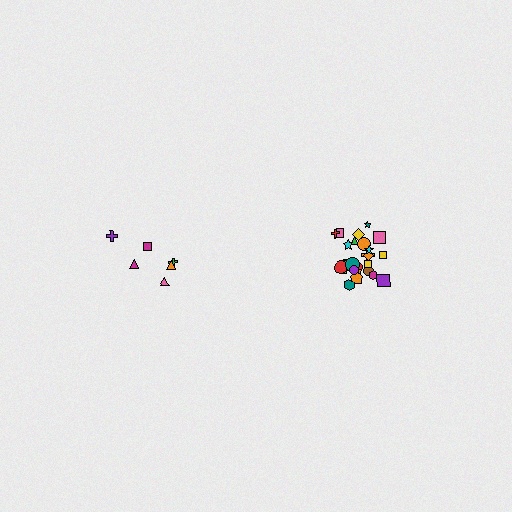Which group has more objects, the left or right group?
The right group.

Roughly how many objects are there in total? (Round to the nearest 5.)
Roughly 30 objects in total.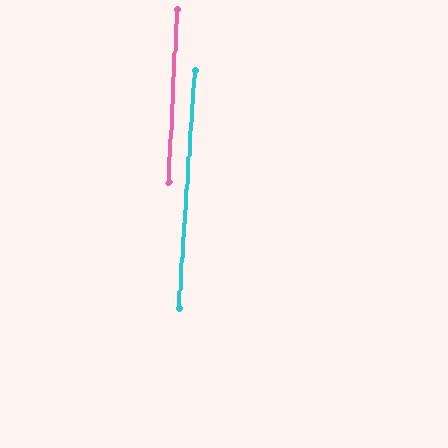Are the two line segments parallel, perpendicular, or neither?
Parallel — their directions differ by only 0.9°.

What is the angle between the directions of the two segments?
Approximately 1 degree.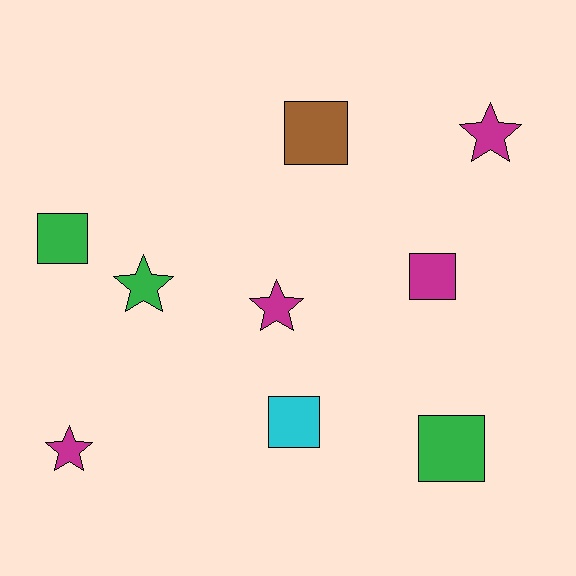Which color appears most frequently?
Magenta, with 4 objects.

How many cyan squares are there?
There is 1 cyan square.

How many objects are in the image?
There are 9 objects.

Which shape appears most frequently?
Square, with 5 objects.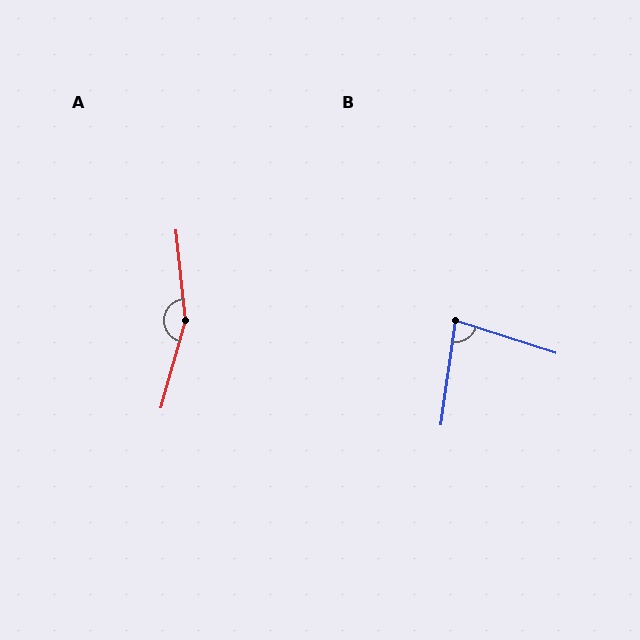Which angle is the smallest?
B, at approximately 80 degrees.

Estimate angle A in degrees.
Approximately 159 degrees.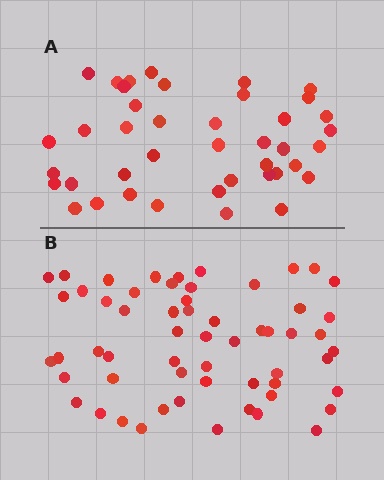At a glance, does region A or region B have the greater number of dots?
Region B (the bottom region) has more dots.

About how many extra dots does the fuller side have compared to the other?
Region B has approximately 15 more dots than region A.